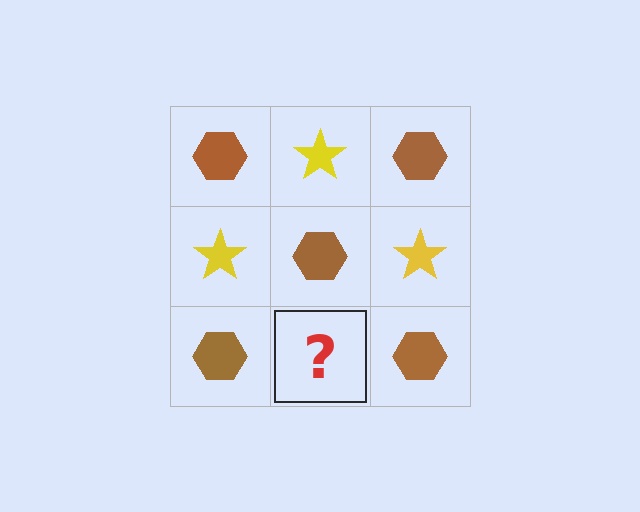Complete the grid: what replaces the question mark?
The question mark should be replaced with a yellow star.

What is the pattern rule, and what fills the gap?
The rule is that it alternates brown hexagon and yellow star in a checkerboard pattern. The gap should be filled with a yellow star.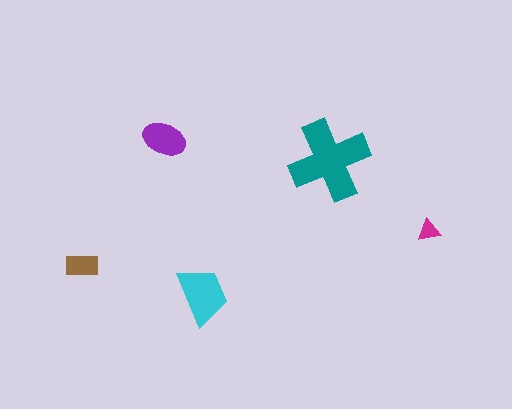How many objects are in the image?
There are 5 objects in the image.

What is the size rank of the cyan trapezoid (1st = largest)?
2nd.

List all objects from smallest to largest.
The magenta triangle, the brown rectangle, the purple ellipse, the cyan trapezoid, the teal cross.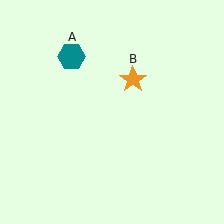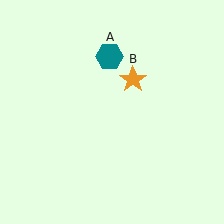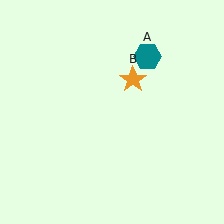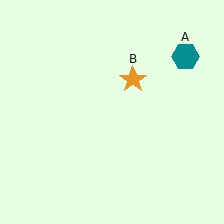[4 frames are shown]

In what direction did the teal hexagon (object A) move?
The teal hexagon (object A) moved right.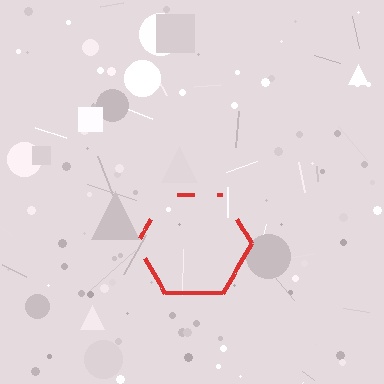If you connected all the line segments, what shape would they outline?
They would outline a hexagon.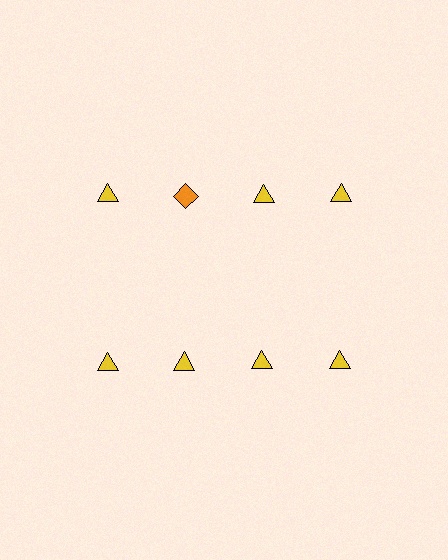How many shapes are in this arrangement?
There are 8 shapes arranged in a grid pattern.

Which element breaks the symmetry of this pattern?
The orange diamond in the top row, second from left column breaks the symmetry. All other shapes are yellow triangles.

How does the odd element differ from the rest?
It differs in both color (orange instead of yellow) and shape (diamond instead of triangle).